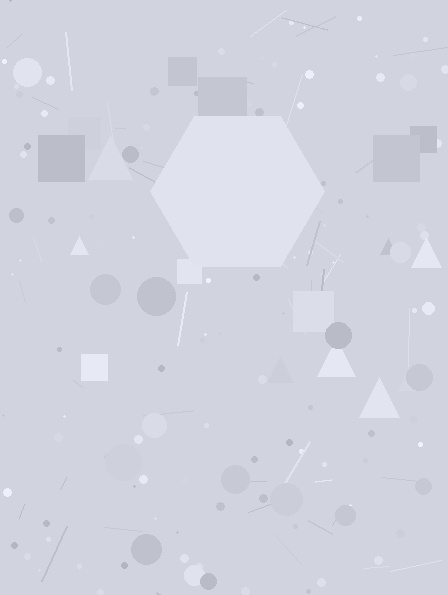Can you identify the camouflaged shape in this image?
The camouflaged shape is a hexagon.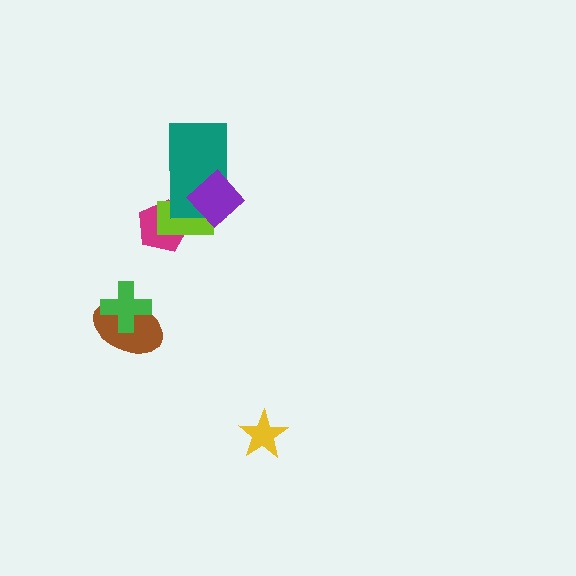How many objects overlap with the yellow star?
0 objects overlap with the yellow star.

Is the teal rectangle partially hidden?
Yes, it is partially covered by another shape.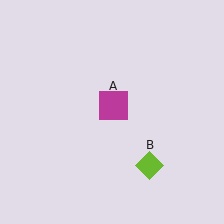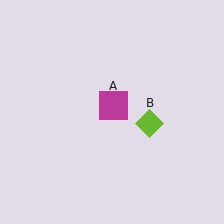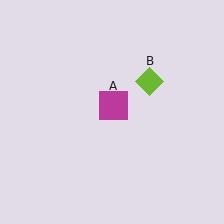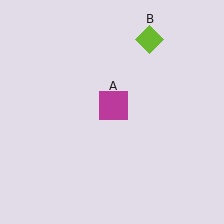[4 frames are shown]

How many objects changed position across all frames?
1 object changed position: lime diamond (object B).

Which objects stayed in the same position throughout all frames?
Magenta square (object A) remained stationary.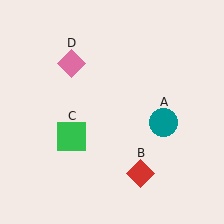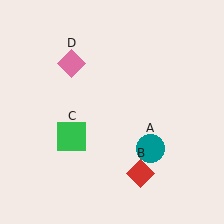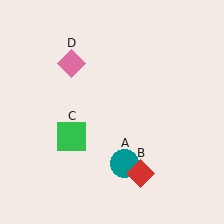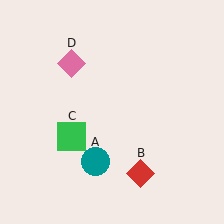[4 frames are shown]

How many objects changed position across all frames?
1 object changed position: teal circle (object A).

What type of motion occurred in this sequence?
The teal circle (object A) rotated clockwise around the center of the scene.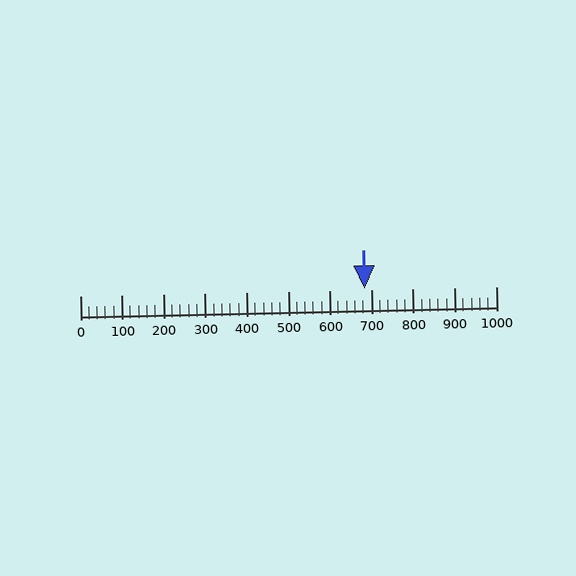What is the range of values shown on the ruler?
The ruler shows values from 0 to 1000.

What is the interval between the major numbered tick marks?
The major tick marks are spaced 100 units apart.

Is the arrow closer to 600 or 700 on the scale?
The arrow is closer to 700.